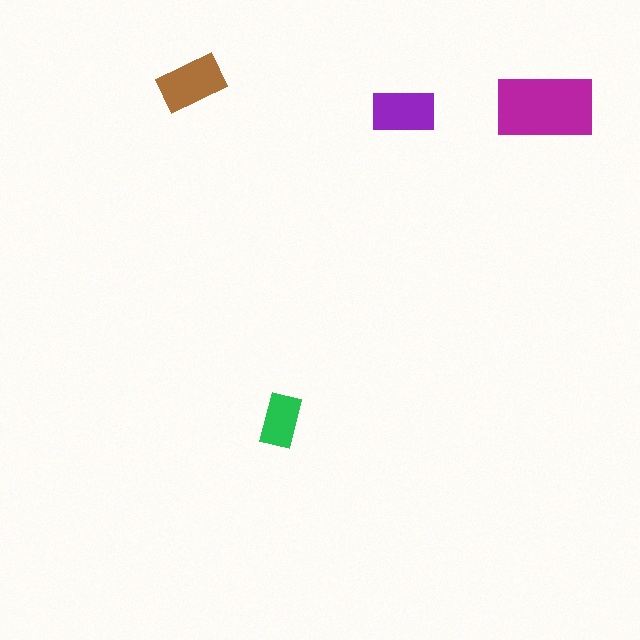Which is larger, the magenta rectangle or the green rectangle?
The magenta one.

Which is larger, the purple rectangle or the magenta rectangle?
The magenta one.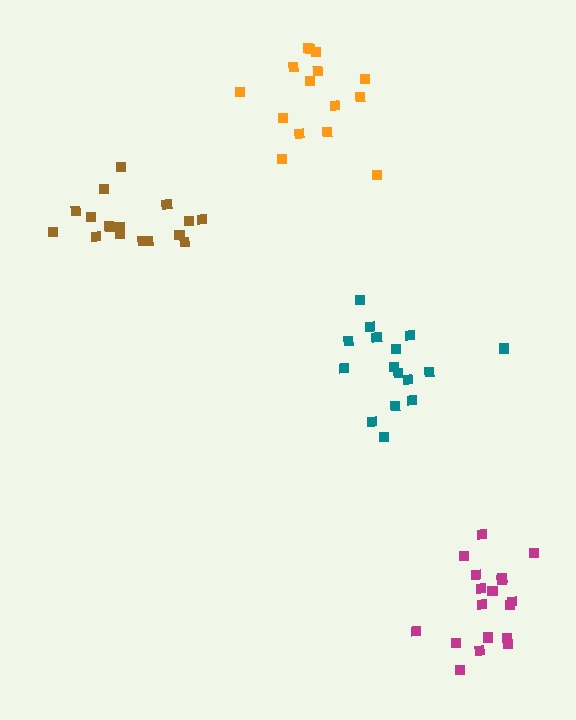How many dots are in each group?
Group 1: 18 dots, Group 2: 15 dots, Group 3: 16 dots, Group 4: 17 dots (66 total).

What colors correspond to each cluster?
The clusters are colored: magenta, orange, teal, brown.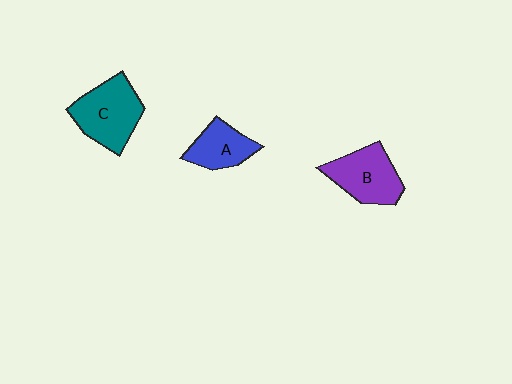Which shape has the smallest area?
Shape A (blue).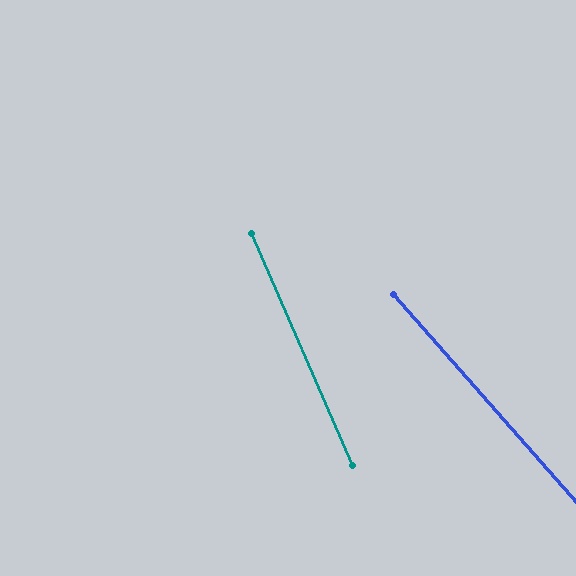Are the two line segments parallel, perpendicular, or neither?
Neither parallel nor perpendicular — they differ by about 18°.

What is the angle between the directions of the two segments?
Approximately 18 degrees.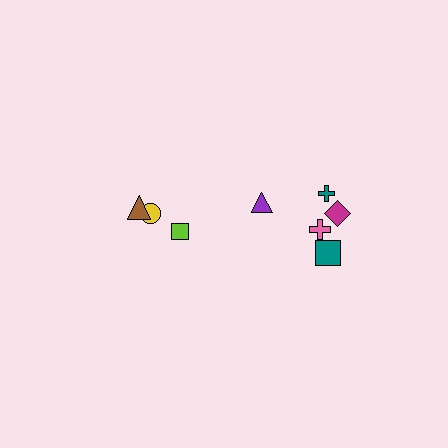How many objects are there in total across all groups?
There are 8 objects.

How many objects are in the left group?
There are 3 objects.